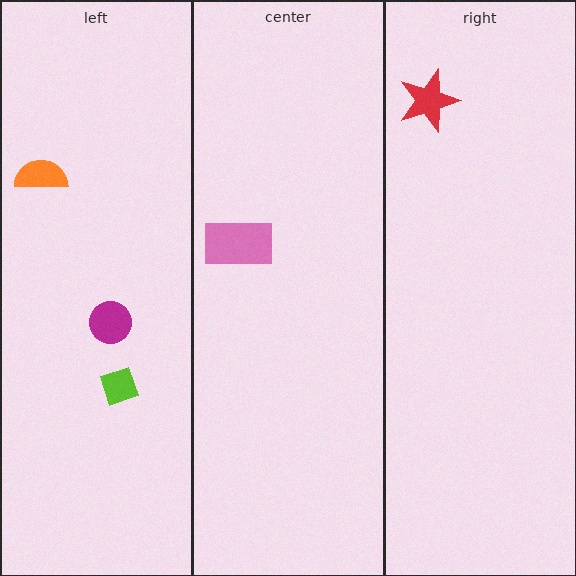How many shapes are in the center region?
1.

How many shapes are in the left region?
3.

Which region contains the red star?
The right region.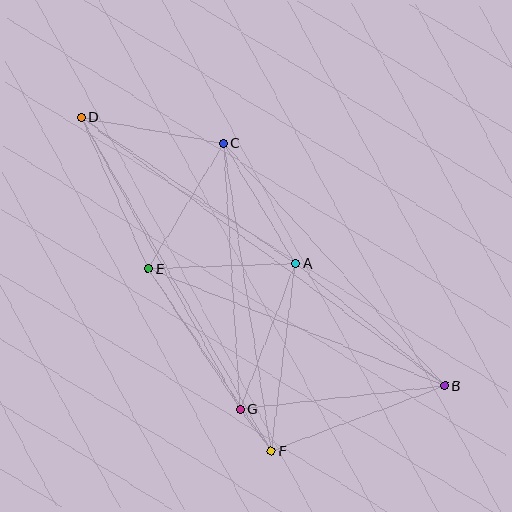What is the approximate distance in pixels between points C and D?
The distance between C and D is approximately 144 pixels.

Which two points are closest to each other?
Points F and G are closest to each other.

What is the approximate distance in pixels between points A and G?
The distance between A and G is approximately 156 pixels.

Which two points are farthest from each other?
Points B and D are farthest from each other.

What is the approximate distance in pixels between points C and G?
The distance between C and G is approximately 266 pixels.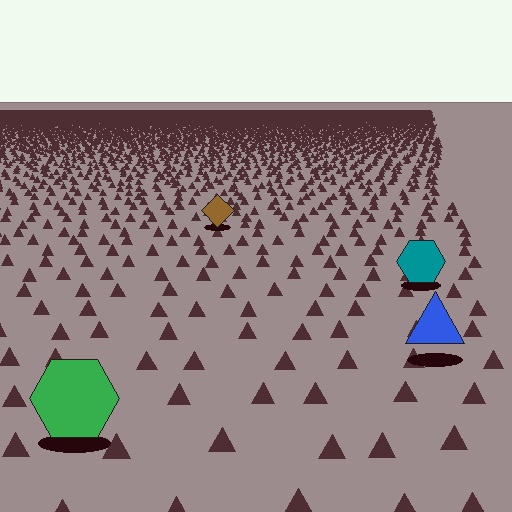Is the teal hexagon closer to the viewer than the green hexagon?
No. The green hexagon is closer — you can tell from the texture gradient: the ground texture is coarser near it.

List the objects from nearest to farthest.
From nearest to farthest: the green hexagon, the blue triangle, the teal hexagon, the brown diamond.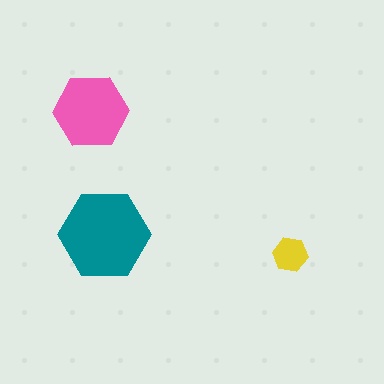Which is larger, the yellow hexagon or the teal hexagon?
The teal one.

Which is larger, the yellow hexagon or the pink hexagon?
The pink one.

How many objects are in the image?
There are 3 objects in the image.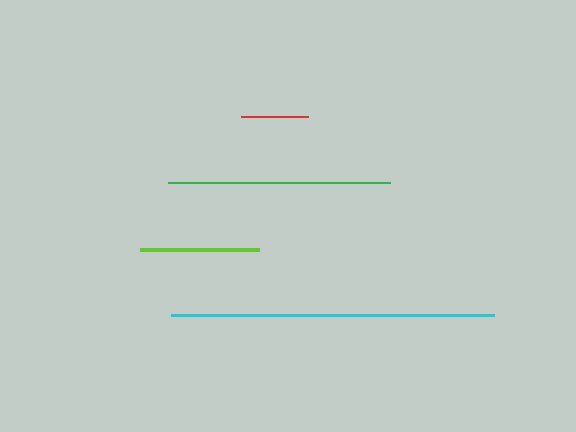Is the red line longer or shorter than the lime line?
The lime line is longer than the red line.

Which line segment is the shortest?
The red line is the shortest at approximately 67 pixels.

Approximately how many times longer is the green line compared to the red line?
The green line is approximately 3.3 times the length of the red line.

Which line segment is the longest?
The cyan line is the longest at approximately 323 pixels.